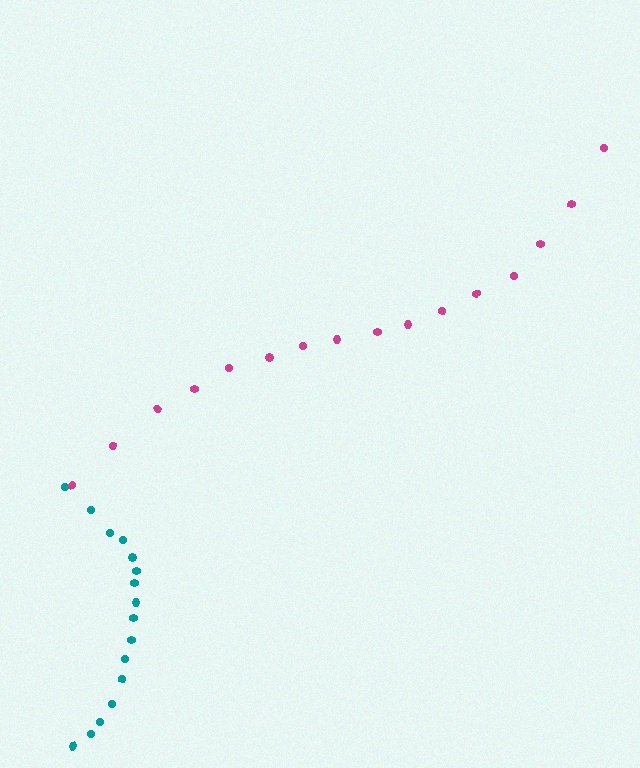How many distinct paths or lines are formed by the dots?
There are 2 distinct paths.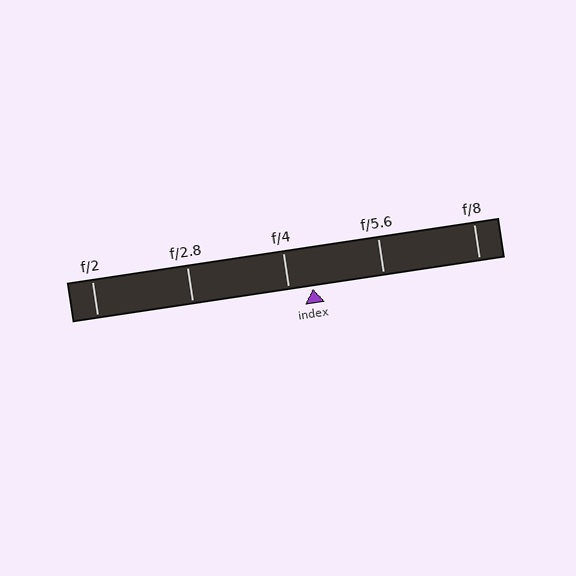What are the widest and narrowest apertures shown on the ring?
The widest aperture shown is f/2 and the narrowest is f/8.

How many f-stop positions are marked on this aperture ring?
There are 5 f-stop positions marked.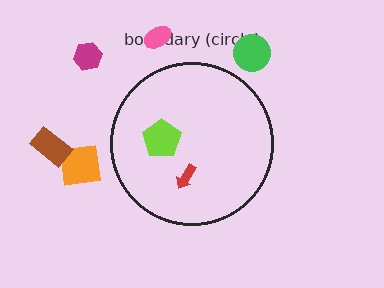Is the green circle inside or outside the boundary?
Outside.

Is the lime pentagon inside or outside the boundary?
Inside.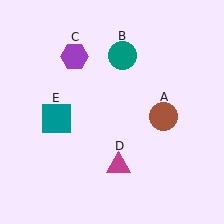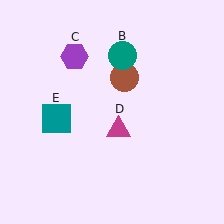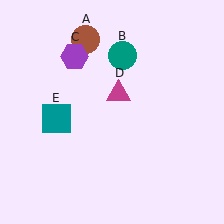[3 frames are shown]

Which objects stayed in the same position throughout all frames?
Teal circle (object B) and purple hexagon (object C) and teal square (object E) remained stationary.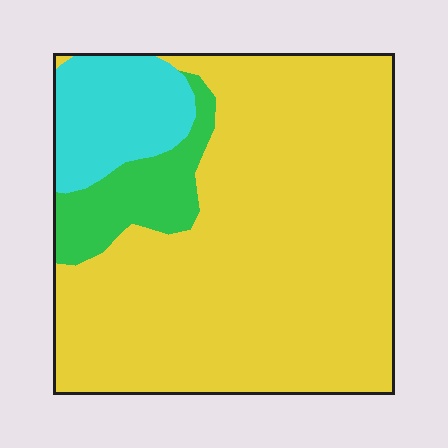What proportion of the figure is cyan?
Cyan covers roughly 15% of the figure.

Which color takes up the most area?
Yellow, at roughly 75%.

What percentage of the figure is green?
Green covers 11% of the figure.